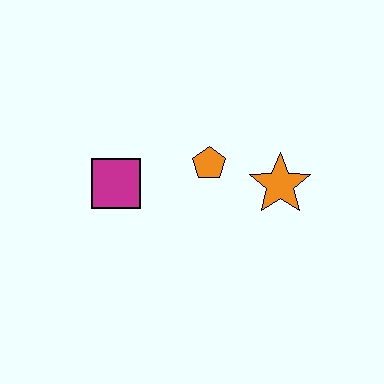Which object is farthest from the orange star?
The magenta square is farthest from the orange star.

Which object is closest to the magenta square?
The orange pentagon is closest to the magenta square.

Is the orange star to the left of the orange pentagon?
No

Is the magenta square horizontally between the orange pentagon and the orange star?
No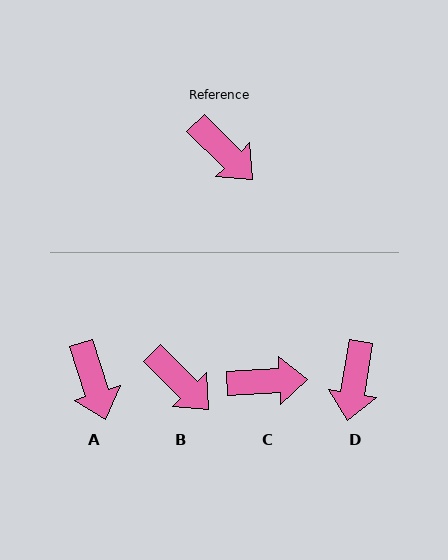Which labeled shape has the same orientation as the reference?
B.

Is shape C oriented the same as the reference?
No, it is off by about 48 degrees.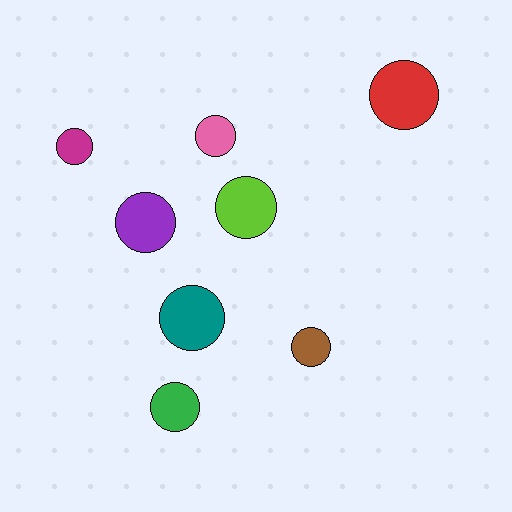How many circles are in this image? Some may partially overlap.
There are 8 circles.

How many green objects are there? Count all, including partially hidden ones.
There is 1 green object.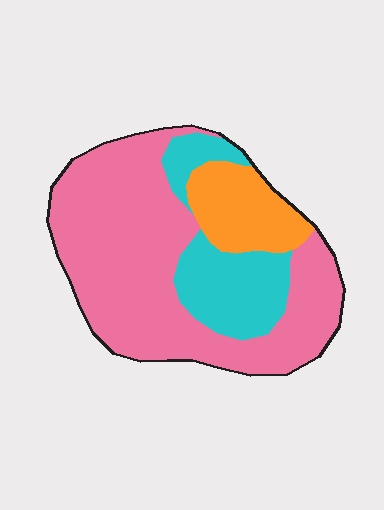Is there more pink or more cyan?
Pink.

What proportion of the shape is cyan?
Cyan takes up about one fifth (1/5) of the shape.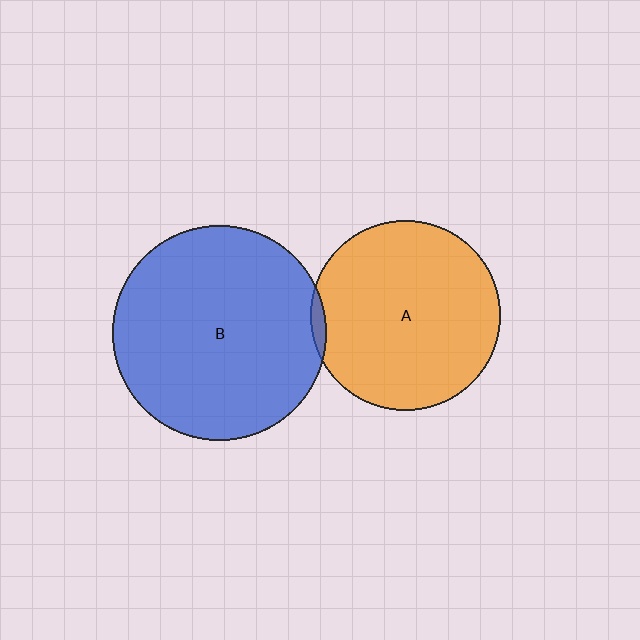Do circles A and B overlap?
Yes.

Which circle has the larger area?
Circle B (blue).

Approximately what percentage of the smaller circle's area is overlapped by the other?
Approximately 5%.